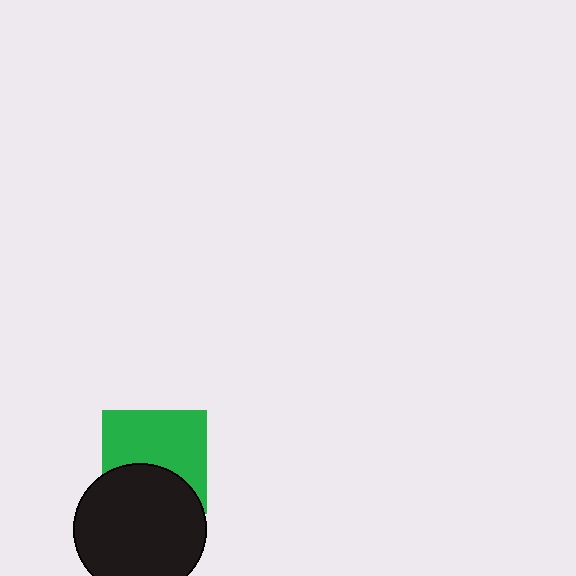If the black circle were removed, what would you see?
You would see the complete green square.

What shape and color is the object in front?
The object in front is a black circle.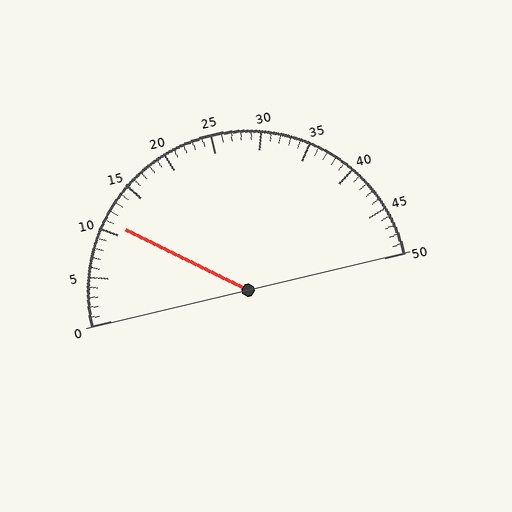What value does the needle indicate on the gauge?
The needle indicates approximately 11.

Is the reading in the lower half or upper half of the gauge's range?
The reading is in the lower half of the range (0 to 50).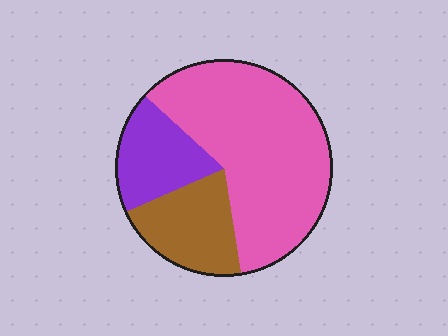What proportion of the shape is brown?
Brown takes up about one fifth (1/5) of the shape.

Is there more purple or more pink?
Pink.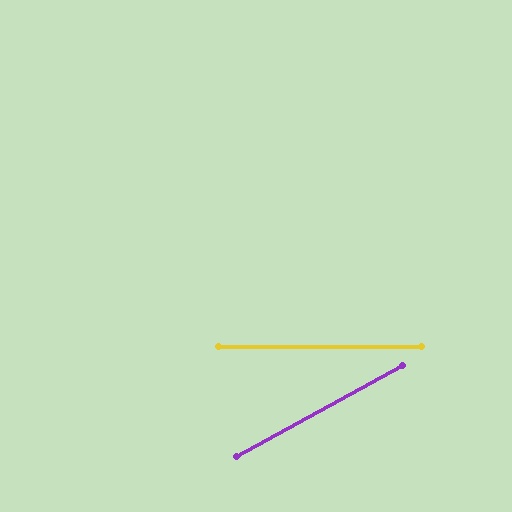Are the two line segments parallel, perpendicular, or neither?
Neither parallel nor perpendicular — they differ by about 29°.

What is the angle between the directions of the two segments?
Approximately 29 degrees.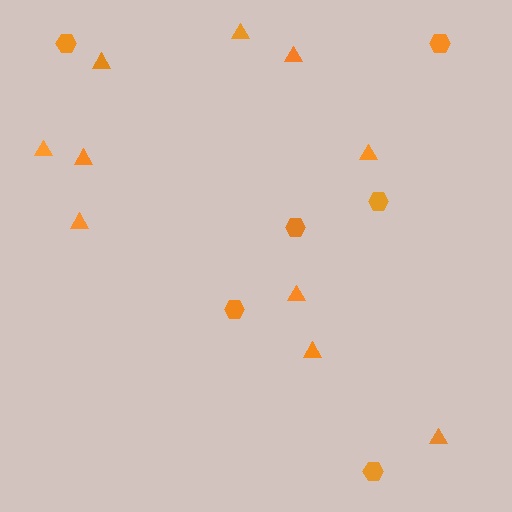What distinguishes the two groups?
There are 2 groups: one group of hexagons (6) and one group of triangles (10).